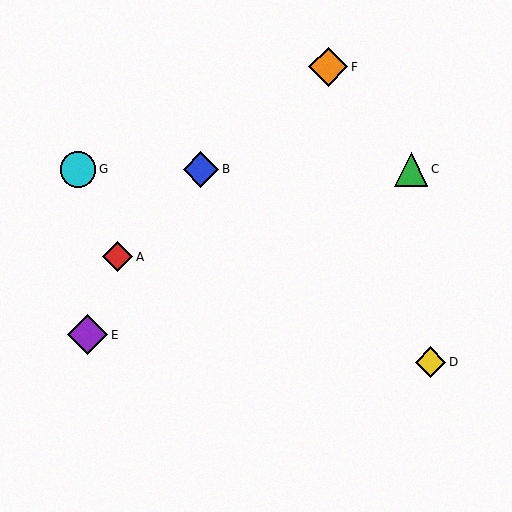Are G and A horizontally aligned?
No, G is at y≈169 and A is at y≈257.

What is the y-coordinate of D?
Object D is at y≈362.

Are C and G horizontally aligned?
Yes, both are at y≈169.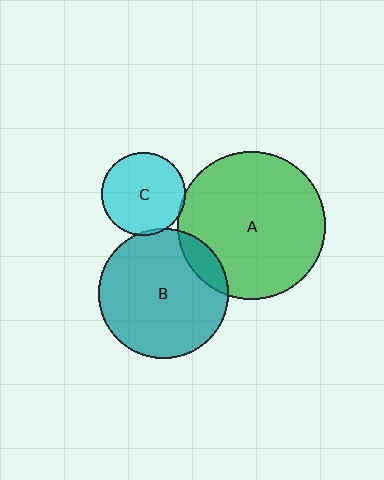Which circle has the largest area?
Circle A (green).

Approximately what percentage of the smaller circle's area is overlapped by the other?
Approximately 10%.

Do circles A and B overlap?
Yes.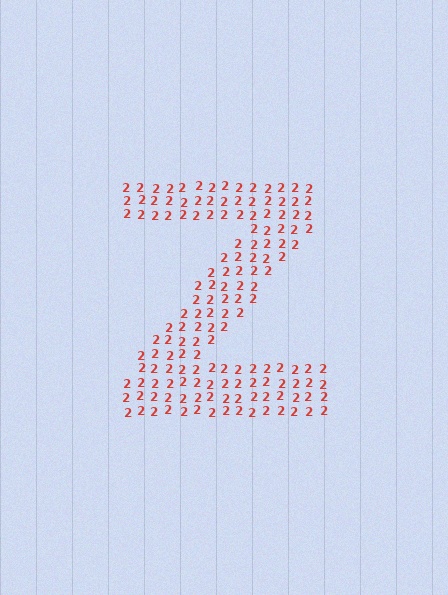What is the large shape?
The large shape is the letter Z.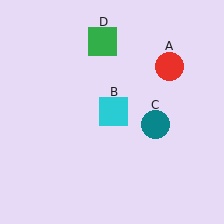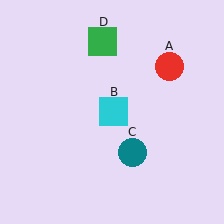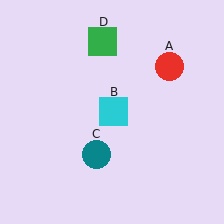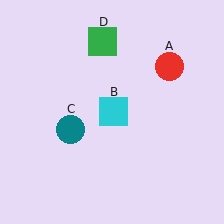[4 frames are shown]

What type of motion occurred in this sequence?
The teal circle (object C) rotated clockwise around the center of the scene.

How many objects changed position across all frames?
1 object changed position: teal circle (object C).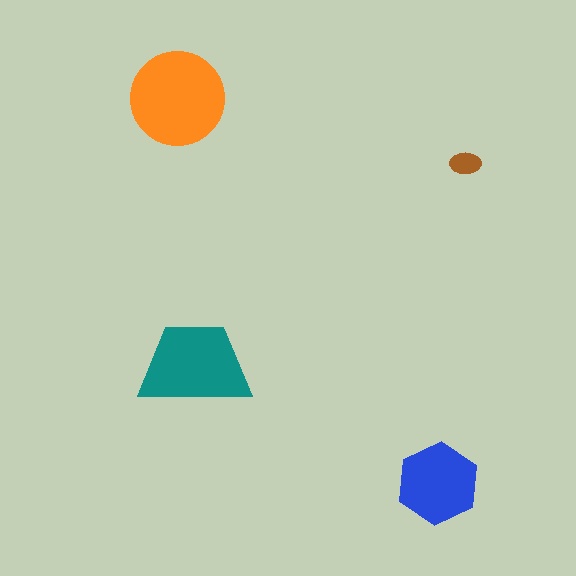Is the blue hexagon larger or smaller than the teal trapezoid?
Smaller.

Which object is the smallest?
The brown ellipse.